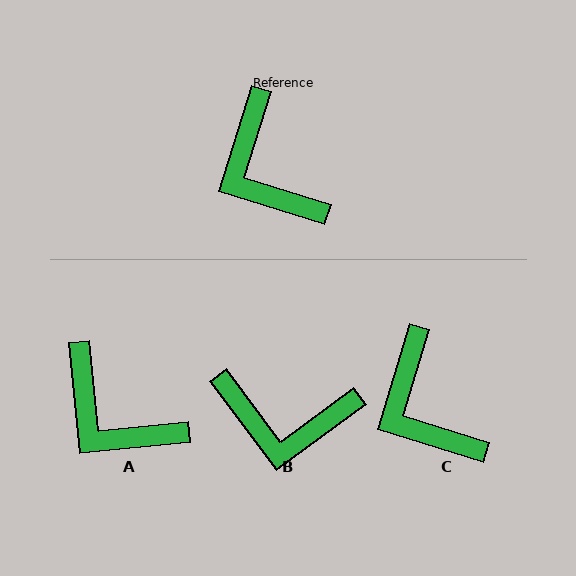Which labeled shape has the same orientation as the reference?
C.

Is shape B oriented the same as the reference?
No, it is off by about 54 degrees.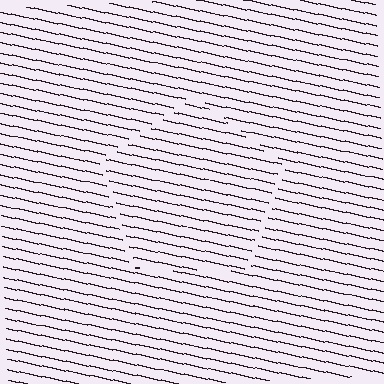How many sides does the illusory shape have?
5 sides — the line-ends trace a pentagon.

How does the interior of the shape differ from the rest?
The interior of the shape contains the same grating, shifted by half a period — the contour is defined by the phase discontinuity where line-ends from the inner and outer gratings abut.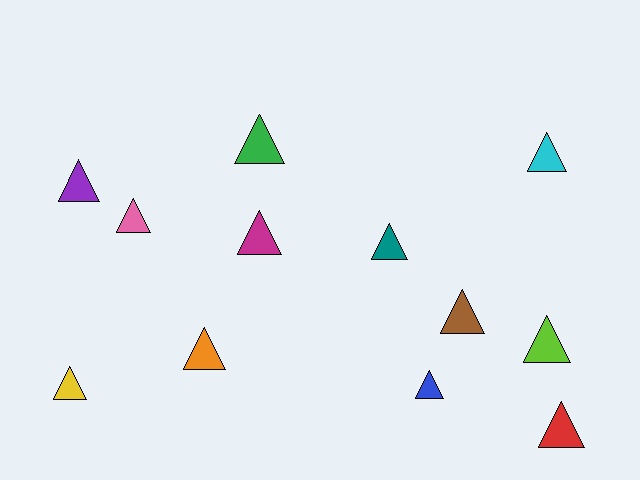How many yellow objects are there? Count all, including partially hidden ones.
There is 1 yellow object.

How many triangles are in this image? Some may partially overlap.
There are 12 triangles.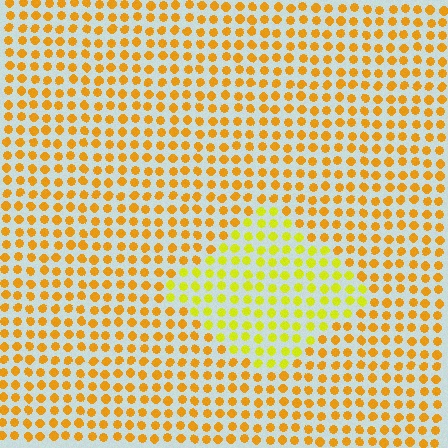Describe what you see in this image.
The image is filled with small orange elements in a uniform arrangement. A diamond-shaped region is visible where the elements are tinted to a slightly different hue, forming a subtle color boundary.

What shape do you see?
I see a diamond.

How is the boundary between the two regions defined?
The boundary is defined purely by a slight shift in hue (about 29 degrees). Spacing, size, and orientation are identical on both sides.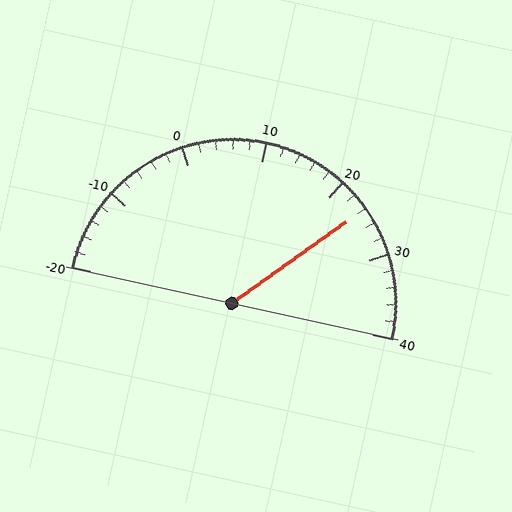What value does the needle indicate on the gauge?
The needle indicates approximately 24.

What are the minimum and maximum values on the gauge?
The gauge ranges from -20 to 40.